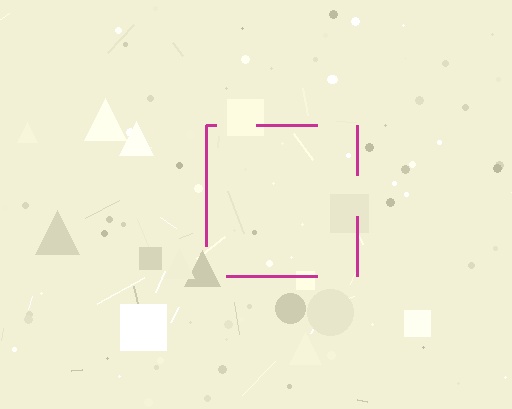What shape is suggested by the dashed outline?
The dashed outline suggests a square.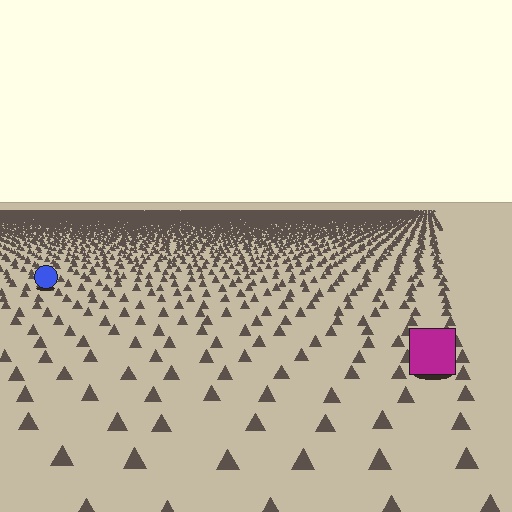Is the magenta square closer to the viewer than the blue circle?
Yes. The magenta square is closer — you can tell from the texture gradient: the ground texture is coarser near it.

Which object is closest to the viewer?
The magenta square is closest. The texture marks near it are larger and more spread out.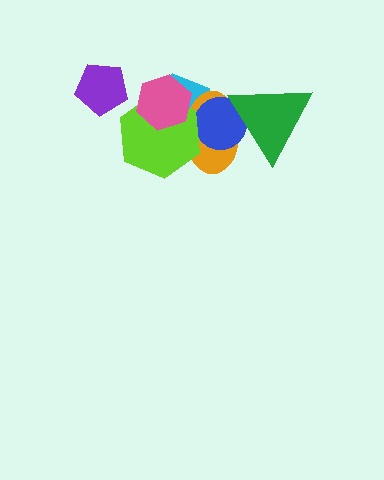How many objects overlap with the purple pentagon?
0 objects overlap with the purple pentagon.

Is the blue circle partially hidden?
Yes, it is partially covered by another shape.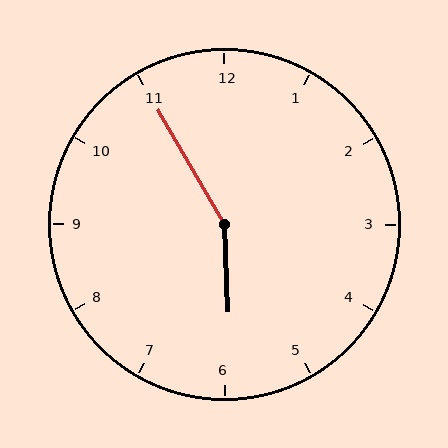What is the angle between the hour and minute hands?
Approximately 152 degrees.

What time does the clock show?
5:55.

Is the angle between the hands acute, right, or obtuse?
It is obtuse.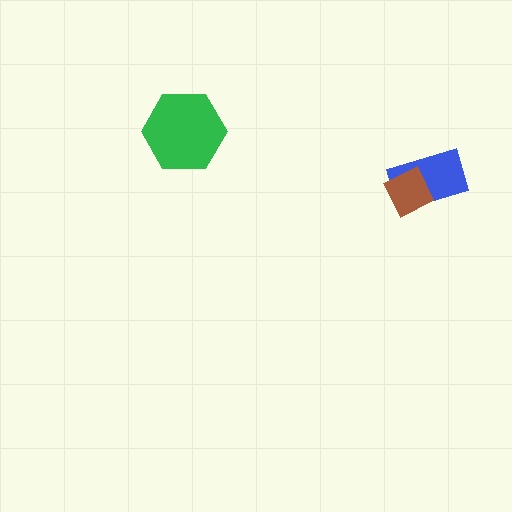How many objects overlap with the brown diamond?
1 object overlaps with the brown diamond.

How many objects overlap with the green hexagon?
0 objects overlap with the green hexagon.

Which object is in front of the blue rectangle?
The brown diamond is in front of the blue rectangle.